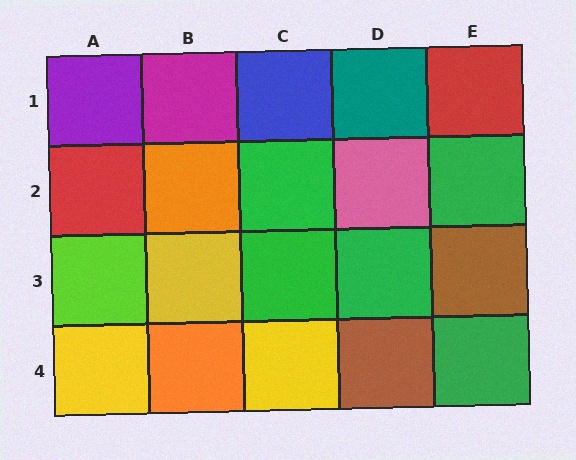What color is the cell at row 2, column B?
Orange.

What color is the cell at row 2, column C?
Green.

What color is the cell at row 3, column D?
Green.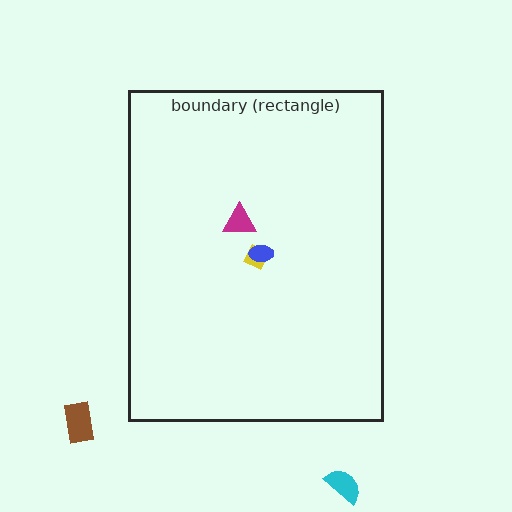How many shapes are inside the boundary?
3 inside, 2 outside.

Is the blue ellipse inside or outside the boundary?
Inside.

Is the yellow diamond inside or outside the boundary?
Inside.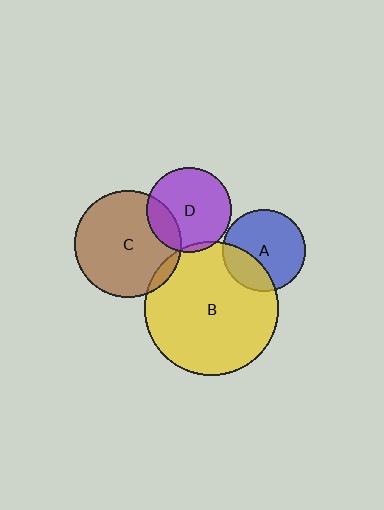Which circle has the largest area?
Circle B (yellow).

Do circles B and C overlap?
Yes.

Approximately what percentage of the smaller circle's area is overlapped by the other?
Approximately 5%.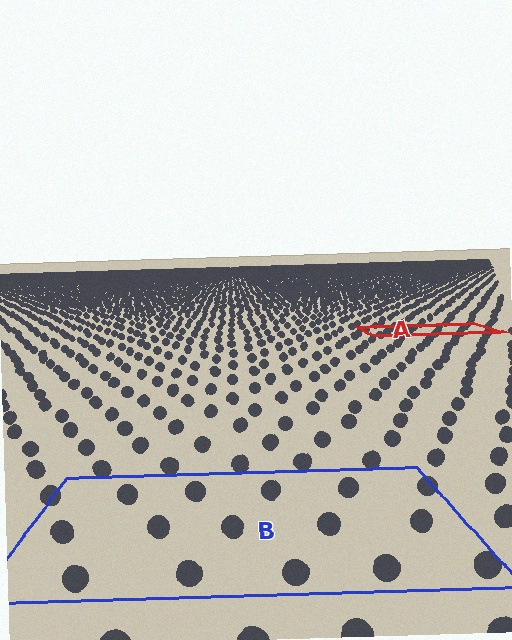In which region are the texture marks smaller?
The texture marks are smaller in region A, because it is farther away.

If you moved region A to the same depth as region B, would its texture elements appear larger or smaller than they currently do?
They would appear larger. At a closer depth, the same texture elements are projected at a bigger on-screen size.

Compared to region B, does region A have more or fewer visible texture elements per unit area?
Region A has more texture elements per unit area — they are packed more densely because it is farther away.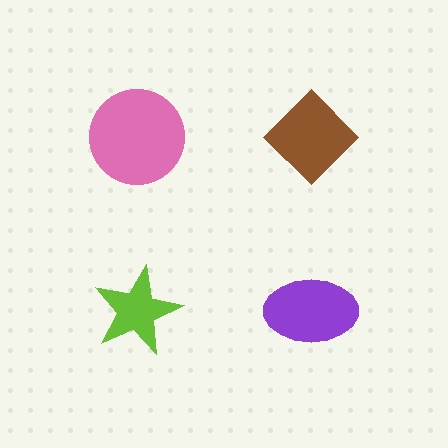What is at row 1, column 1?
A pink circle.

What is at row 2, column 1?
A lime star.